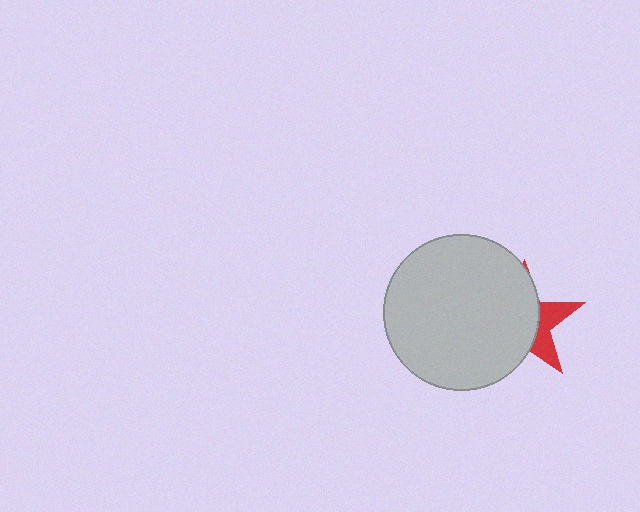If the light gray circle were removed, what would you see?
You would see the complete red star.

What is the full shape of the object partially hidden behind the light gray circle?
The partially hidden object is a red star.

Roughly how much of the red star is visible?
A small part of it is visible (roughly 32%).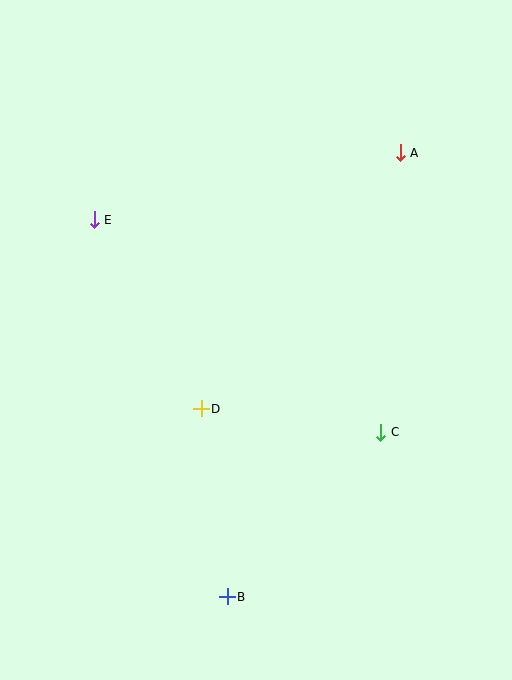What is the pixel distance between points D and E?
The distance between D and E is 217 pixels.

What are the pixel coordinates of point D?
Point D is at (201, 409).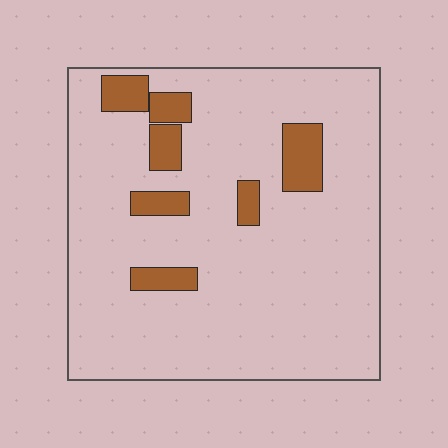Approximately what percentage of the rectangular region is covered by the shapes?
Approximately 10%.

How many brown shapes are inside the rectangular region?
7.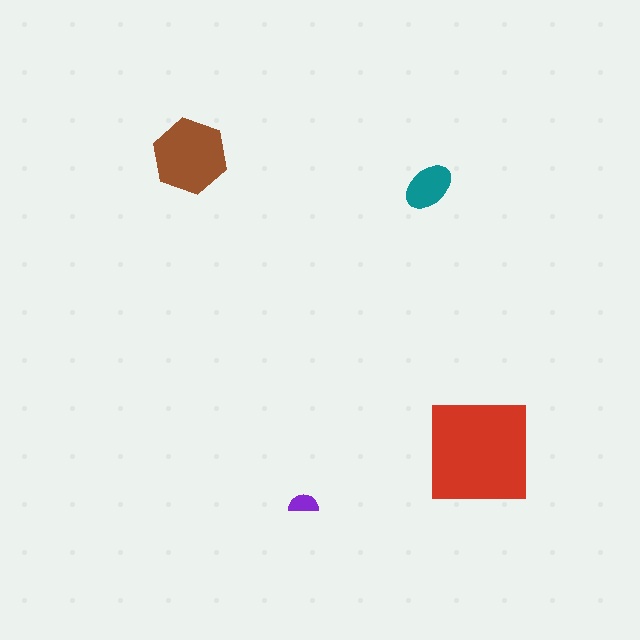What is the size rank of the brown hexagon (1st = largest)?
2nd.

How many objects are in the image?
There are 4 objects in the image.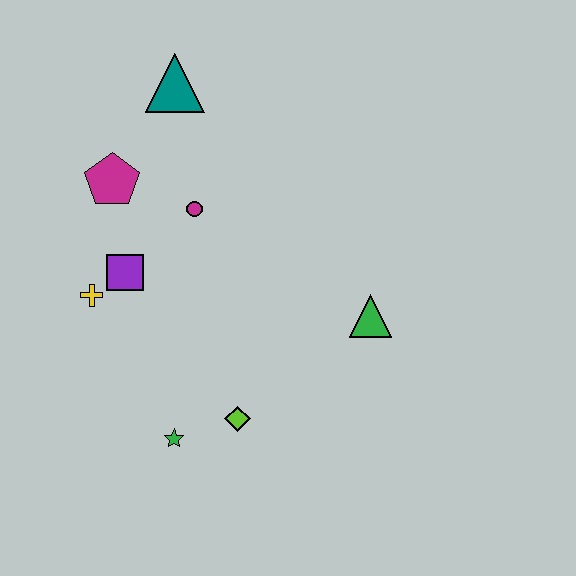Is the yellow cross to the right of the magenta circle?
No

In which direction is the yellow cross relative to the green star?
The yellow cross is above the green star.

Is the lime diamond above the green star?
Yes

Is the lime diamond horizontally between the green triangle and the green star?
Yes